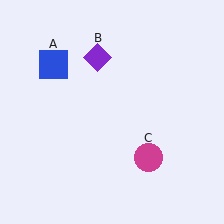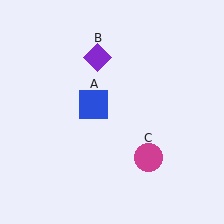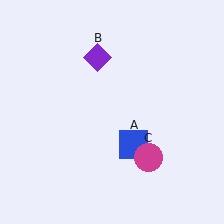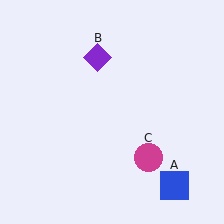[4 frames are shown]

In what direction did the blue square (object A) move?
The blue square (object A) moved down and to the right.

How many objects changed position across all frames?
1 object changed position: blue square (object A).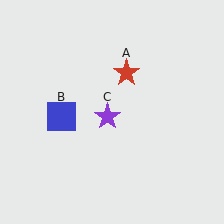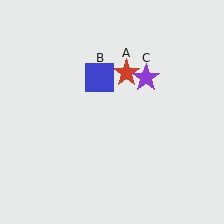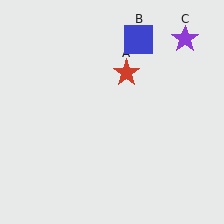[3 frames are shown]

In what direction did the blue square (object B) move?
The blue square (object B) moved up and to the right.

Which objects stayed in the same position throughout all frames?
Red star (object A) remained stationary.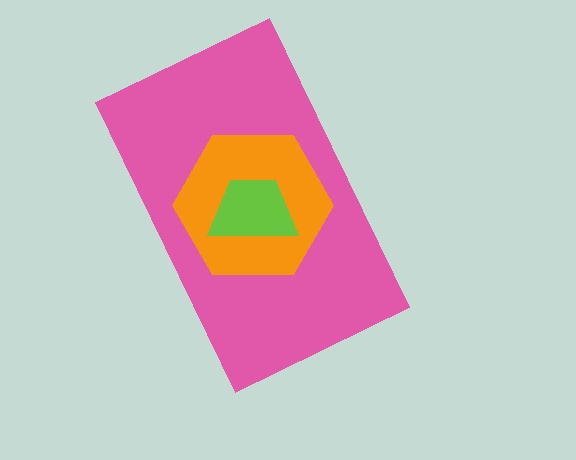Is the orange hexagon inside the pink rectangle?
Yes.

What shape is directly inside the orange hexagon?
The lime trapezoid.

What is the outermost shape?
The pink rectangle.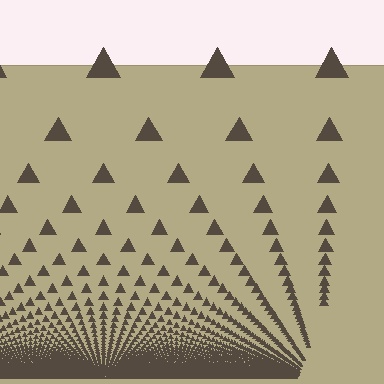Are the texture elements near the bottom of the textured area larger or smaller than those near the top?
Smaller. The gradient is inverted — elements near the bottom are smaller and denser.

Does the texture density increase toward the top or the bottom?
Density increases toward the bottom.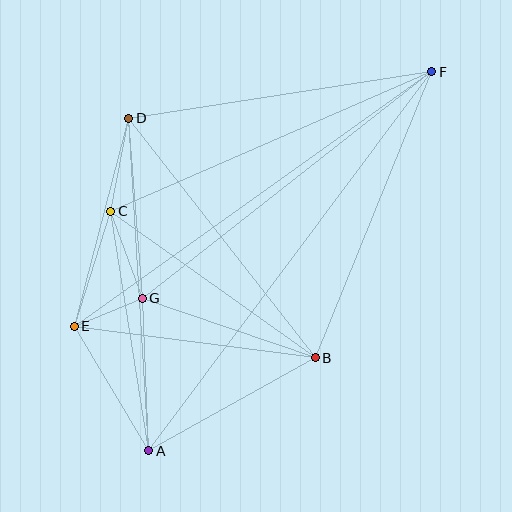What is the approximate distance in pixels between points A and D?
The distance between A and D is approximately 333 pixels.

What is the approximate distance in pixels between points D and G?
The distance between D and G is approximately 180 pixels.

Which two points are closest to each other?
Points E and G are closest to each other.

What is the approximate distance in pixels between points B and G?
The distance between B and G is approximately 183 pixels.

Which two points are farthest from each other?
Points A and F are farthest from each other.